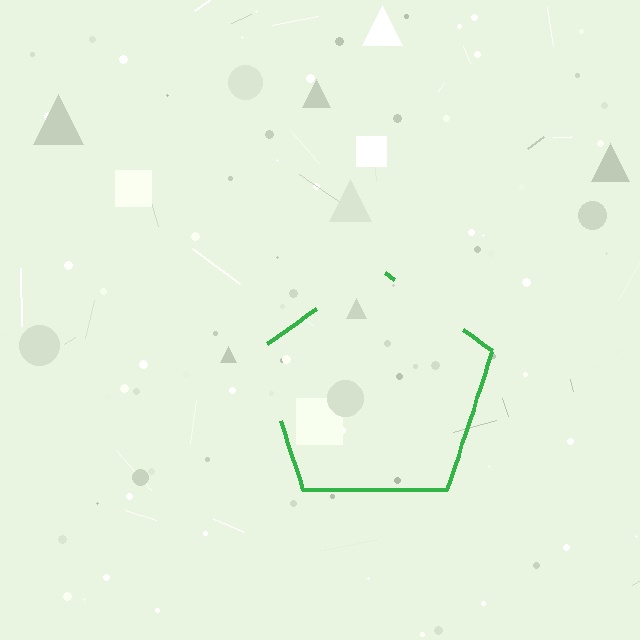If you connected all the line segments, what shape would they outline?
They would outline a pentagon.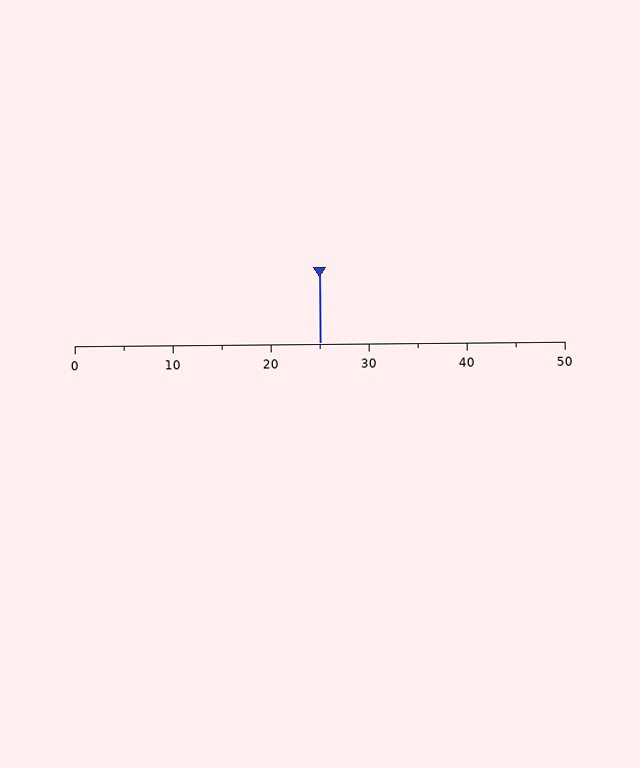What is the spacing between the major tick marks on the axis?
The major ticks are spaced 10 apart.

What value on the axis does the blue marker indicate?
The marker indicates approximately 25.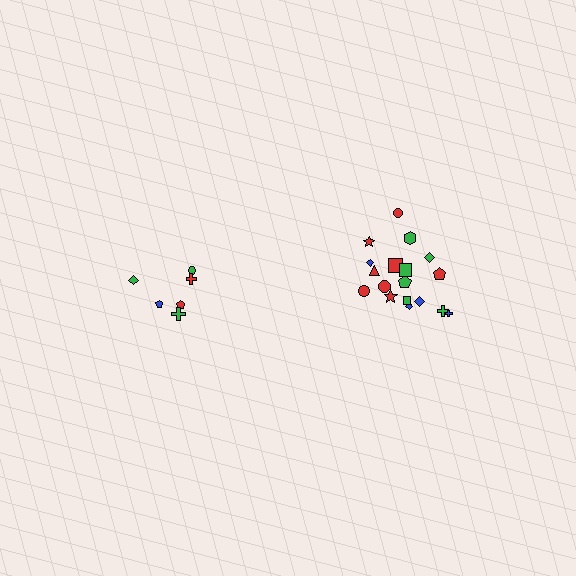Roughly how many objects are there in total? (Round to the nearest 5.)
Roughly 25 objects in total.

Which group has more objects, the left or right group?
The right group.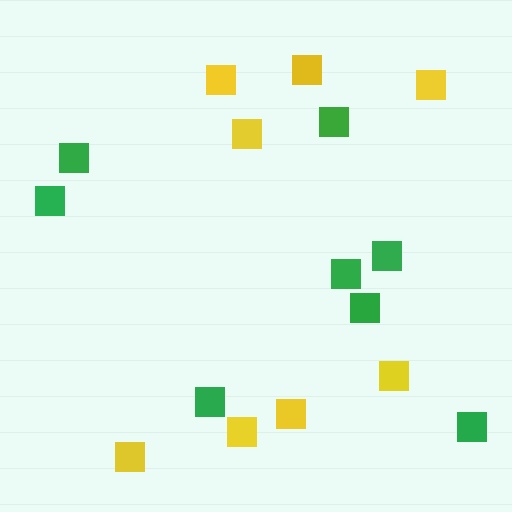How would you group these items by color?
There are 2 groups: one group of yellow squares (8) and one group of green squares (8).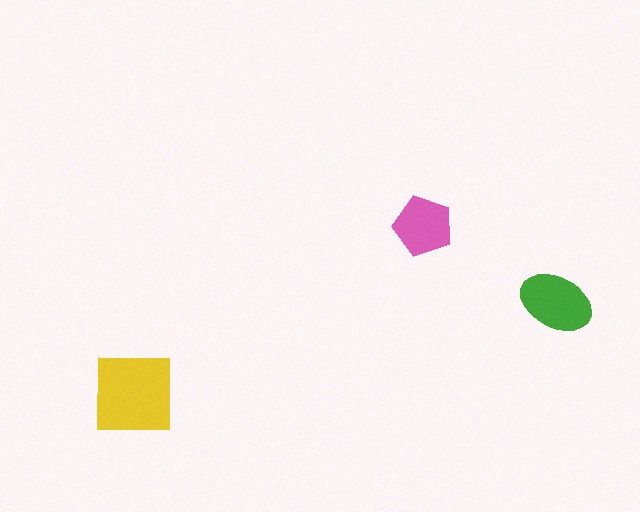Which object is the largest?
The yellow square.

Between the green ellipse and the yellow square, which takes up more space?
The yellow square.